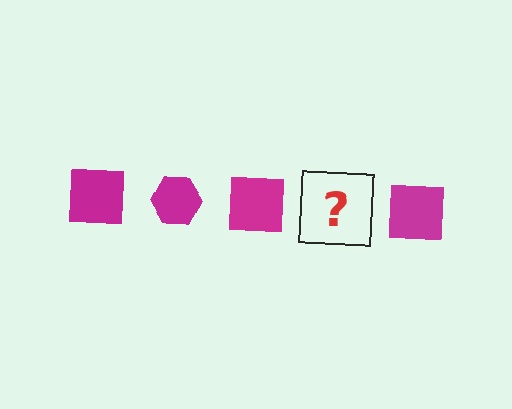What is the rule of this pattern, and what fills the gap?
The rule is that the pattern cycles through square, hexagon shapes in magenta. The gap should be filled with a magenta hexagon.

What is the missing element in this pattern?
The missing element is a magenta hexagon.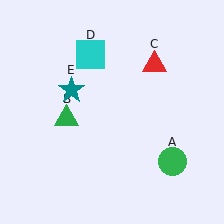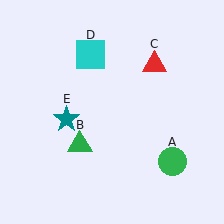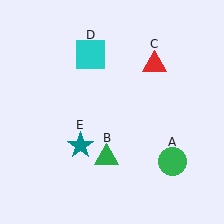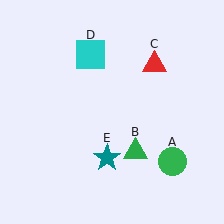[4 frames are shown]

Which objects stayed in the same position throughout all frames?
Green circle (object A) and red triangle (object C) and cyan square (object D) remained stationary.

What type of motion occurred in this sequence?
The green triangle (object B), teal star (object E) rotated counterclockwise around the center of the scene.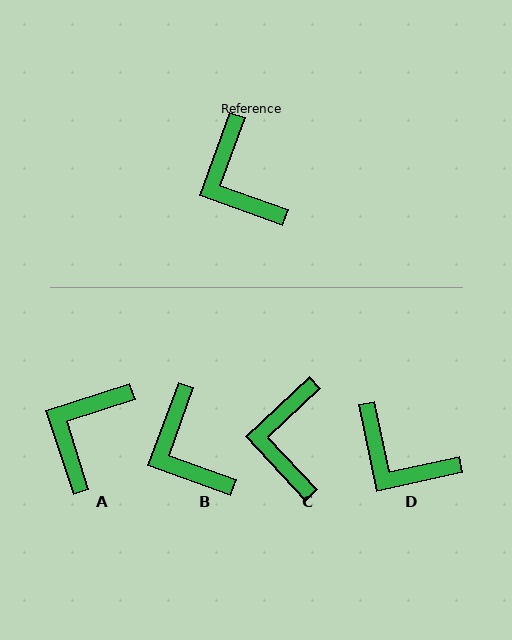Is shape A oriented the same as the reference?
No, it is off by about 52 degrees.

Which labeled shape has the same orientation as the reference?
B.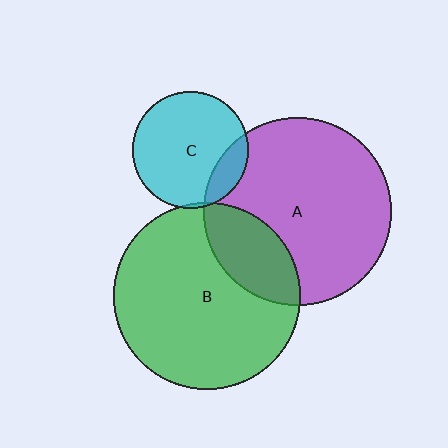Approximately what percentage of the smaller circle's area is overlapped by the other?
Approximately 15%.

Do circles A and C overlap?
Yes.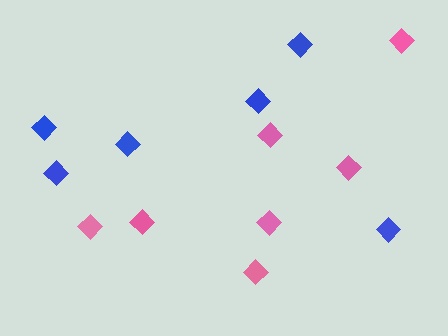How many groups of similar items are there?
There are 2 groups: one group of blue diamonds (6) and one group of pink diamonds (7).